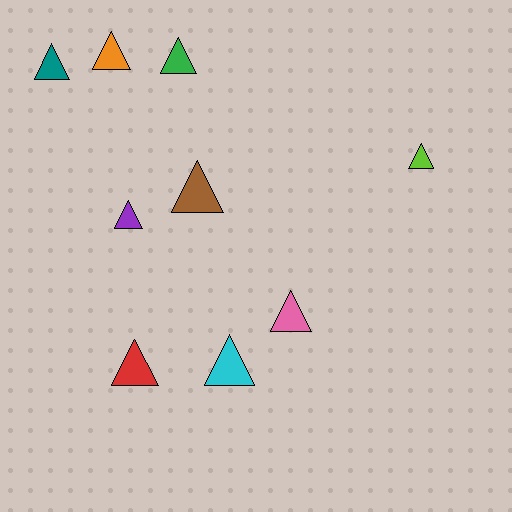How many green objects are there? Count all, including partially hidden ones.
There is 1 green object.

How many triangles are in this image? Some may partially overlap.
There are 9 triangles.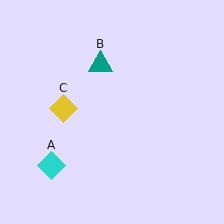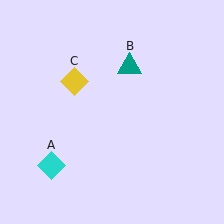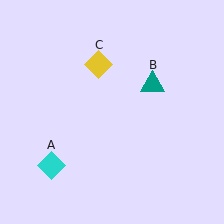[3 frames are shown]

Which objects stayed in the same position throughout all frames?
Cyan diamond (object A) remained stationary.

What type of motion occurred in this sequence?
The teal triangle (object B), yellow diamond (object C) rotated clockwise around the center of the scene.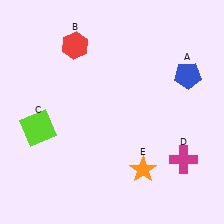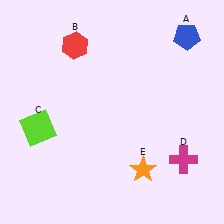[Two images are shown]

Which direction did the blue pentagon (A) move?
The blue pentagon (A) moved up.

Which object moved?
The blue pentagon (A) moved up.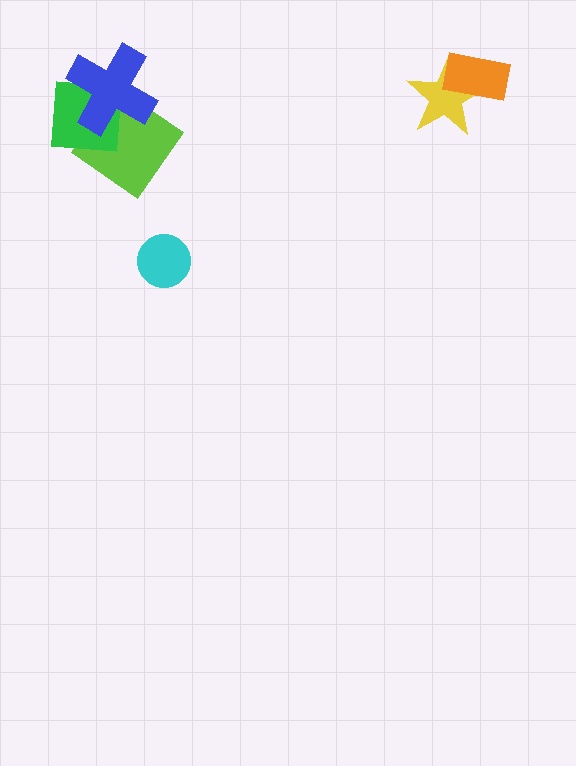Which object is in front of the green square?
The blue cross is in front of the green square.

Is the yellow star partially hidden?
Yes, it is partially covered by another shape.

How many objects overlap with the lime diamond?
2 objects overlap with the lime diamond.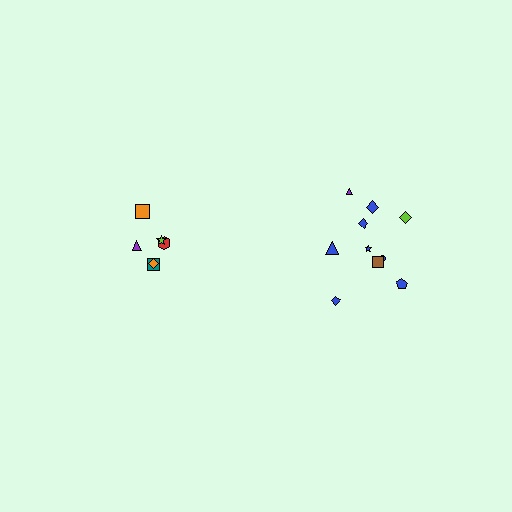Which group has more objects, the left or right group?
The right group.